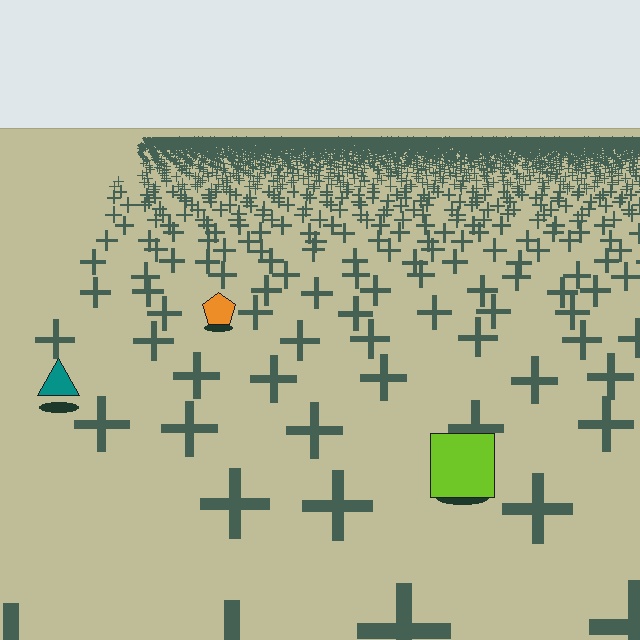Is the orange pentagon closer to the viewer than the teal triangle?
No. The teal triangle is closer — you can tell from the texture gradient: the ground texture is coarser near it.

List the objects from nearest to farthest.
From nearest to farthest: the lime square, the teal triangle, the orange pentagon.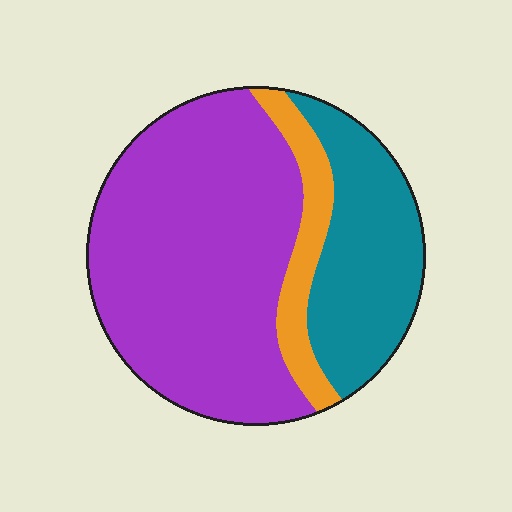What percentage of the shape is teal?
Teal takes up about one quarter (1/4) of the shape.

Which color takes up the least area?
Orange, at roughly 10%.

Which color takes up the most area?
Purple, at roughly 60%.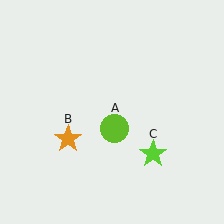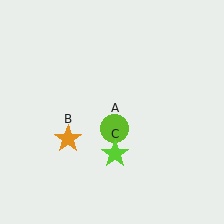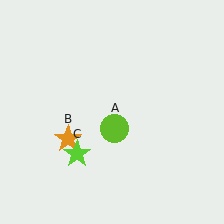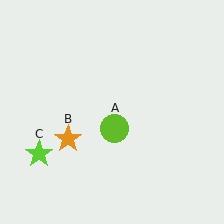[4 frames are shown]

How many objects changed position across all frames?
1 object changed position: lime star (object C).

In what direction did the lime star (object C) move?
The lime star (object C) moved left.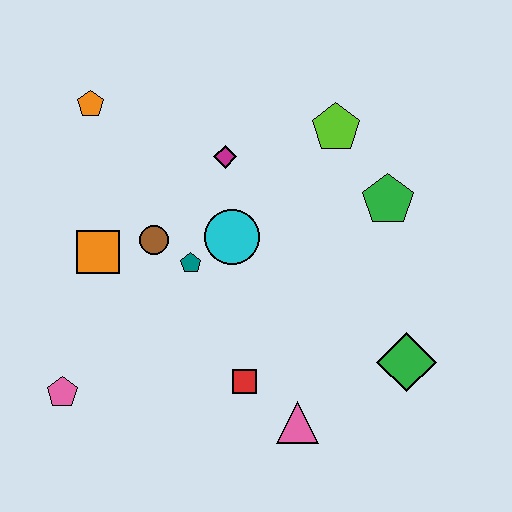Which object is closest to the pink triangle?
The red square is closest to the pink triangle.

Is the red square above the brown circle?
No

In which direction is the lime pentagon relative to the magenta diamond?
The lime pentagon is to the right of the magenta diamond.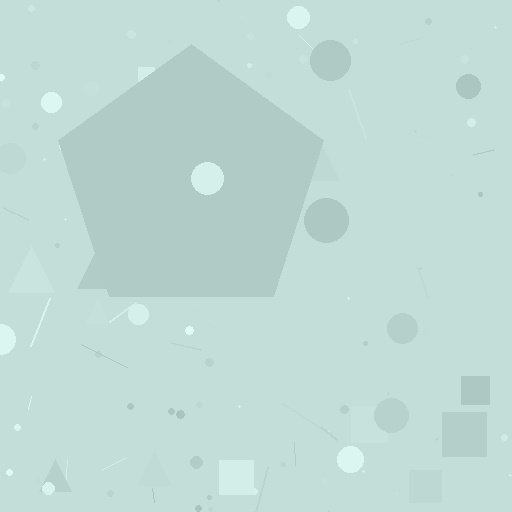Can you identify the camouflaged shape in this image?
The camouflaged shape is a pentagon.